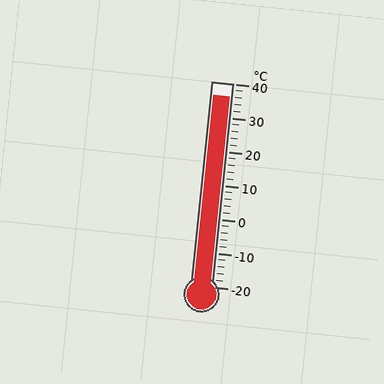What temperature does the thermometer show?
The thermometer shows approximately 36°C.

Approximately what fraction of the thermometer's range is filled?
The thermometer is filled to approximately 95% of its range.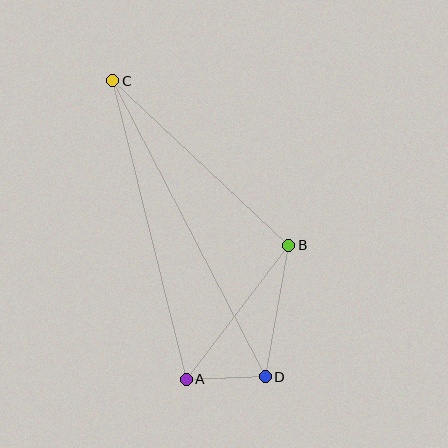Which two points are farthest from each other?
Points C and D are farthest from each other.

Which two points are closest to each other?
Points A and D are closest to each other.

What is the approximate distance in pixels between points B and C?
The distance between B and C is approximately 241 pixels.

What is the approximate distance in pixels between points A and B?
The distance between A and B is approximately 169 pixels.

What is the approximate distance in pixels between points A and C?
The distance between A and C is approximately 307 pixels.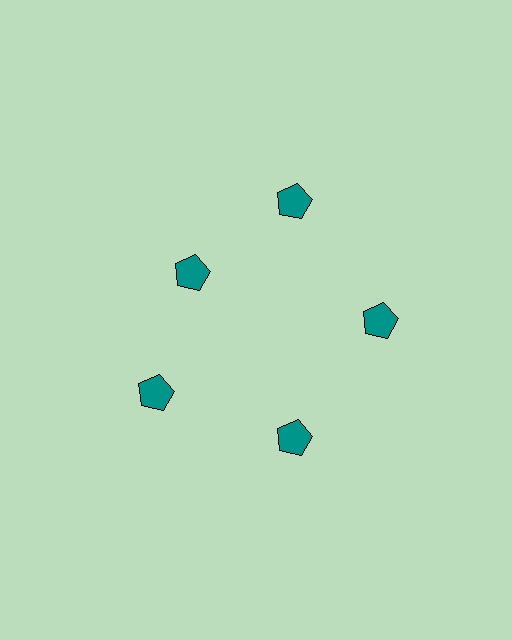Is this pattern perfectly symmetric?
No. The 5 teal pentagons are arranged in a ring, but one element near the 10 o'clock position is pulled inward toward the center, breaking the 5-fold rotational symmetry.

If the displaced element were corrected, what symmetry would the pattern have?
It would have 5-fold rotational symmetry — the pattern would map onto itself every 72 degrees.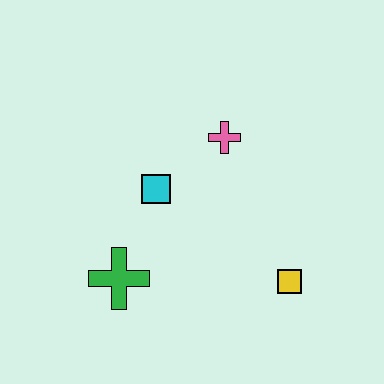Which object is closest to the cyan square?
The pink cross is closest to the cyan square.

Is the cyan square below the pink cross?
Yes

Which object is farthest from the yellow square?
The green cross is farthest from the yellow square.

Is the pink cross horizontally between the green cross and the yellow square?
Yes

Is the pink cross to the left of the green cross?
No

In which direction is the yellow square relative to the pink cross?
The yellow square is below the pink cross.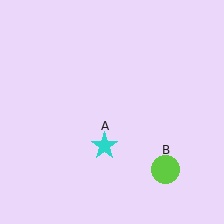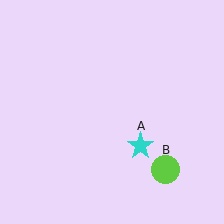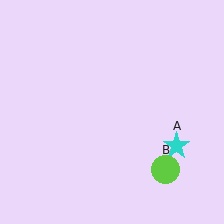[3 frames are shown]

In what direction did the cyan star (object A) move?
The cyan star (object A) moved right.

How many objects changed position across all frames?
1 object changed position: cyan star (object A).